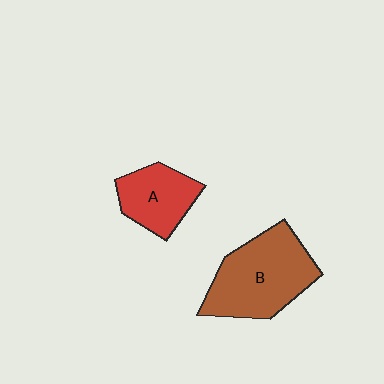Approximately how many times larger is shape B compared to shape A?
Approximately 1.7 times.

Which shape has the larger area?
Shape B (brown).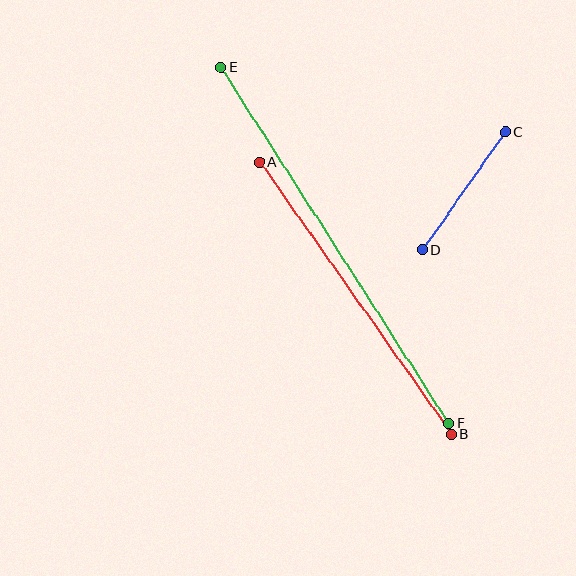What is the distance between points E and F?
The distance is approximately 422 pixels.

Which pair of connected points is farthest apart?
Points E and F are farthest apart.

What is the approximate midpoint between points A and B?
The midpoint is at approximately (355, 298) pixels.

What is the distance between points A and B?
The distance is approximately 333 pixels.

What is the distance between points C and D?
The distance is approximately 144 pixels.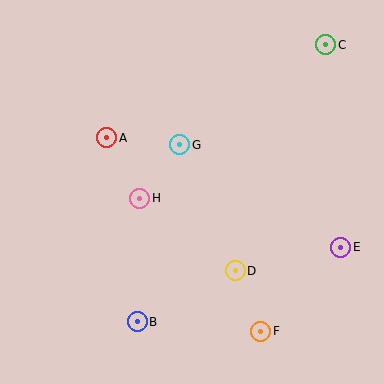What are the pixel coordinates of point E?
Point E is at (341, 247).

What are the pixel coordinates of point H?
Point H is at (140, 198).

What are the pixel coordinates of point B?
Point B is at (137, 322).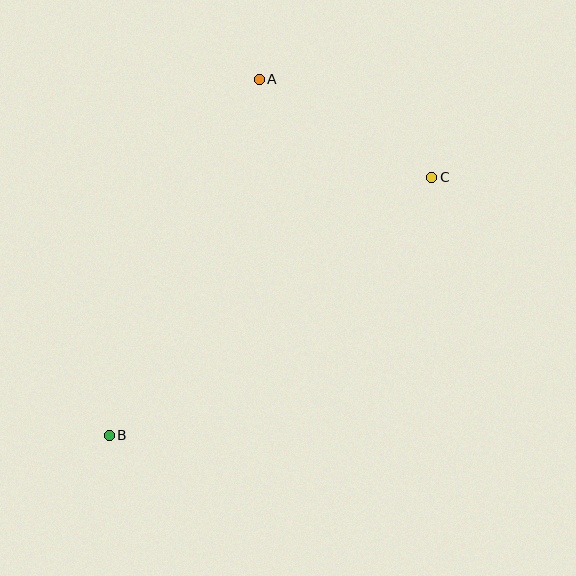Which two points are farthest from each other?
Points B and C are farthest from each other.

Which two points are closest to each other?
Points A and C are closest to each other.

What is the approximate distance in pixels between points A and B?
The distance between A and B is approximately 386 pixels.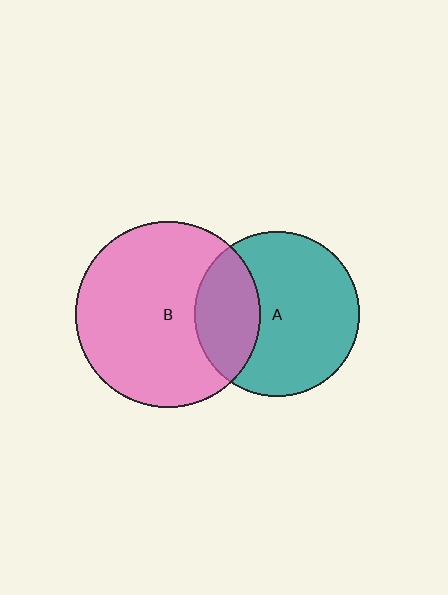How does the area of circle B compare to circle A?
Approximately 1.3 times.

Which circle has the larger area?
Circle B (pink).